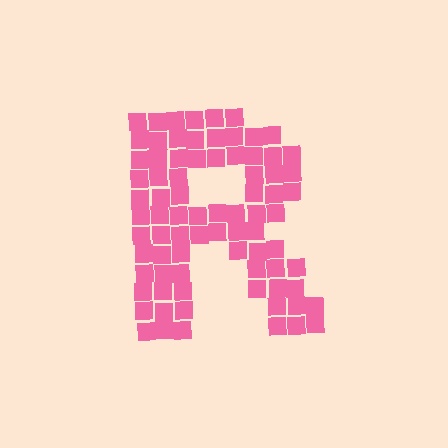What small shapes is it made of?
It is made of small squares.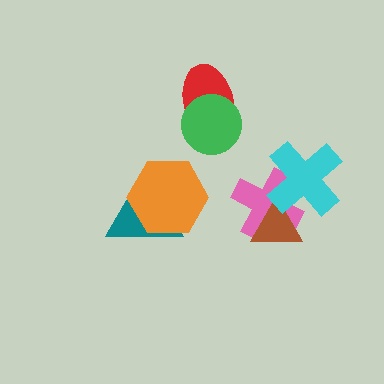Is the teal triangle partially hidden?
Yes, it is partially covered by another shape.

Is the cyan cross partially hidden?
No, no other shape covers it.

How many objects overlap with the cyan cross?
2 objects overlap with the cyan cross.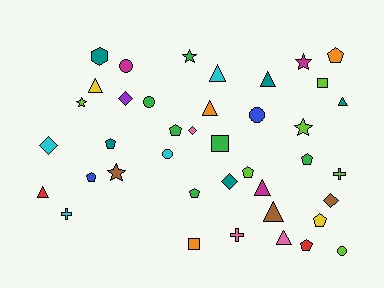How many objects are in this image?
There are 40 objects.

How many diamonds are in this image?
There are 5 diamonds.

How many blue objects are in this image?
There are 2 blue objects.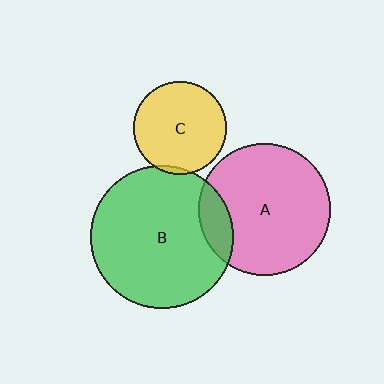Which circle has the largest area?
Circle B (green).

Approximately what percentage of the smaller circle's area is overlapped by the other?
Approximately 15%.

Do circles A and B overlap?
Yes.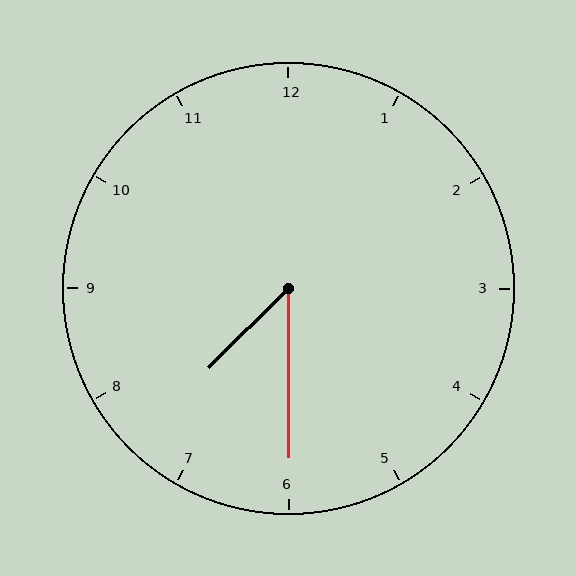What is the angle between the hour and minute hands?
Approximately 45 degrees.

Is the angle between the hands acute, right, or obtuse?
It is acute.